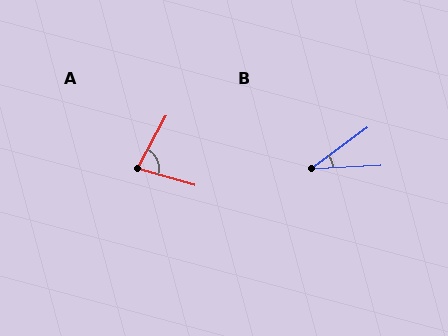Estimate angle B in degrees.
Approximately 33 degrees.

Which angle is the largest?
A, at approximately 78 degrees.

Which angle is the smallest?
B, at approximately 33 degrees.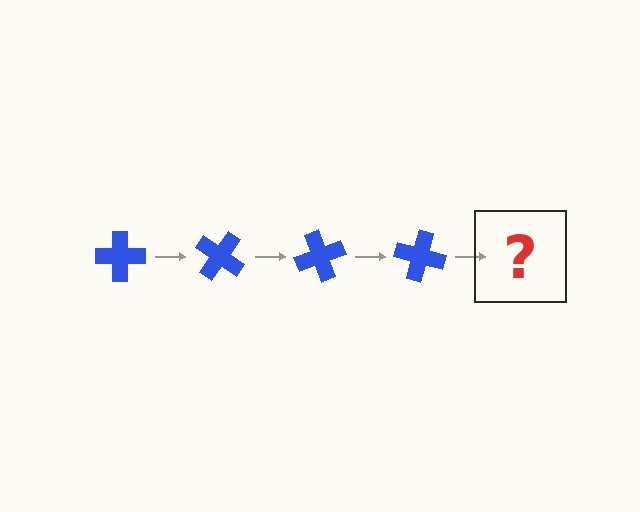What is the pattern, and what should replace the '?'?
The pattern is that the cross rotates 35 degrees each step. The '?' should be a blue cross rotated 140 degrees.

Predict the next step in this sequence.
The next step is a blue cross rotated 140 degrees.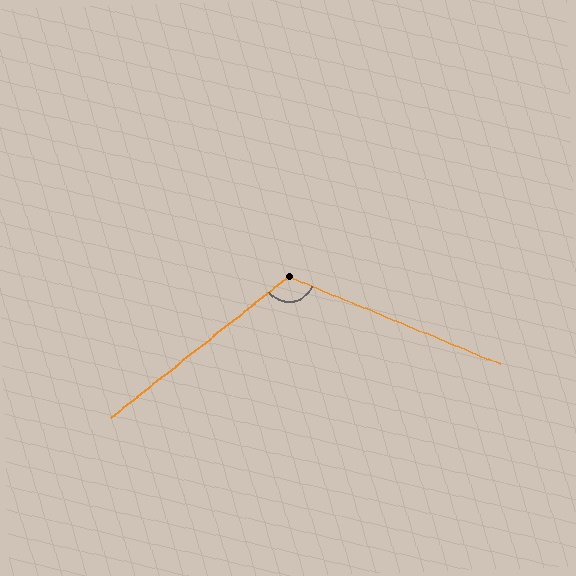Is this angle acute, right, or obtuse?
It is obtuse.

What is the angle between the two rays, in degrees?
Approximately 119 degrees.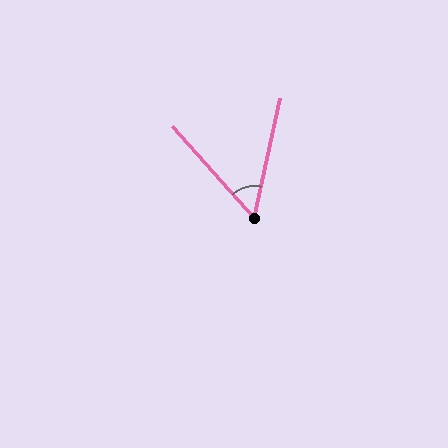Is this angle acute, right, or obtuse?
It is acute.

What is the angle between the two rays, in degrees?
Approximately 54 degrees.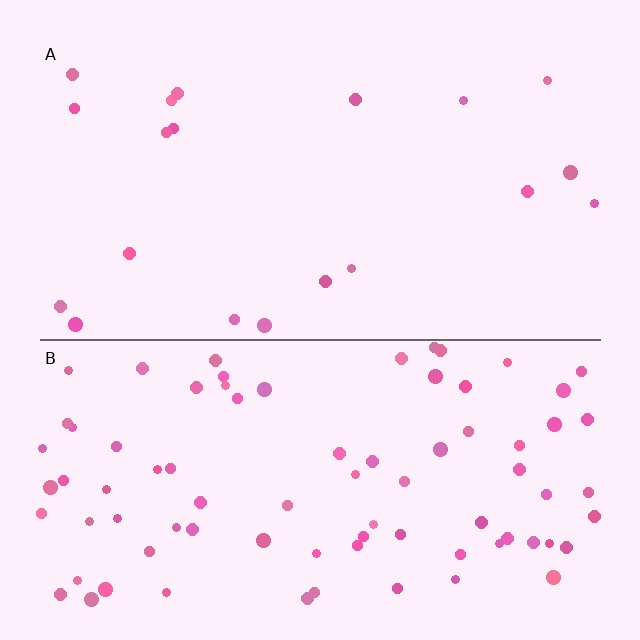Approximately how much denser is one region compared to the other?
Approximately 4.2× — region B over region A.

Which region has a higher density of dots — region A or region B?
B (the bottom).